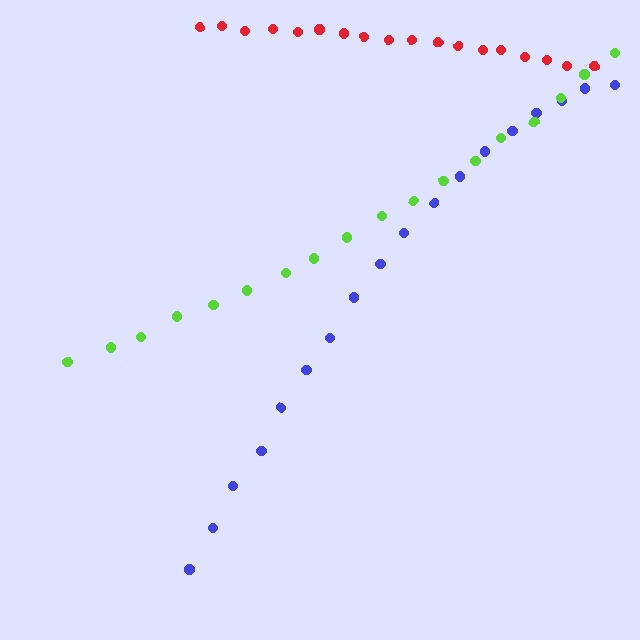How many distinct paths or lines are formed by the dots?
There are 3 distinct paths.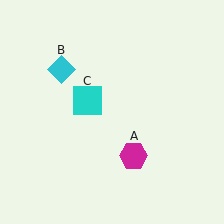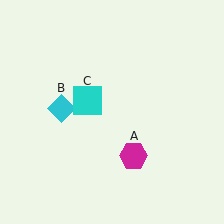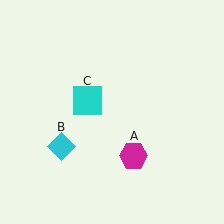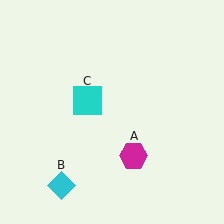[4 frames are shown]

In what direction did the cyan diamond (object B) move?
The cyan diamond (object B) moved down.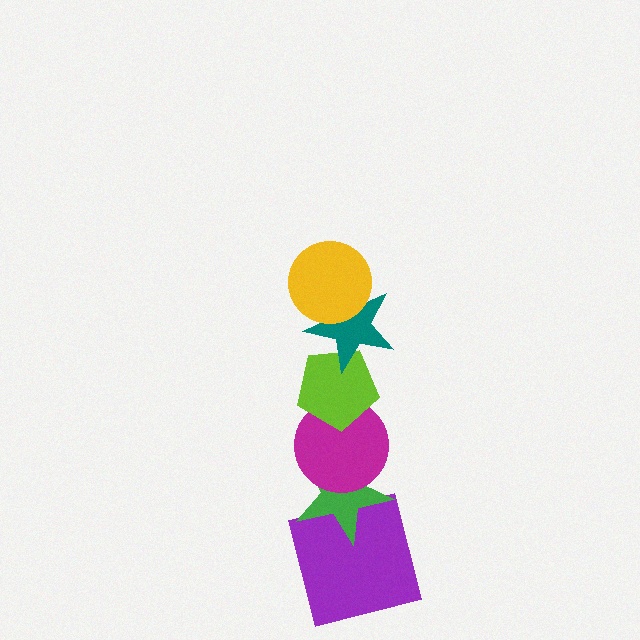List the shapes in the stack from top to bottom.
From top to bottom: the yellow circle, the teal star, the lime pentagon, the magenta circle, the green star, the purple square.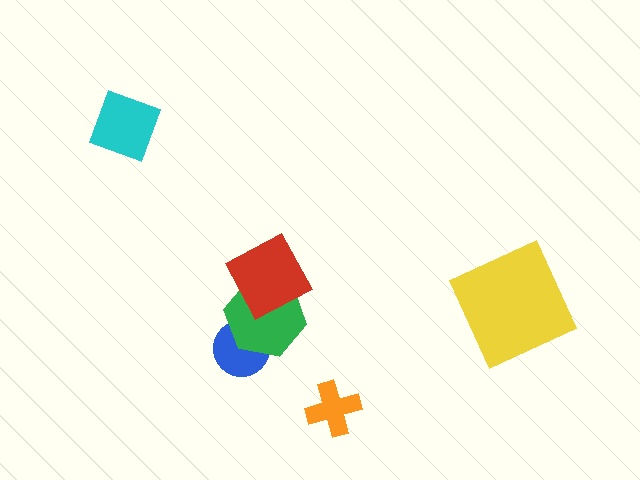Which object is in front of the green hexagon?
The red diamond is in front of the green hexagon.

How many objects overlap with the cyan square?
0 objects overlap with the cyan square.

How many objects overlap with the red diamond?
1 object overlaps with the red diamond.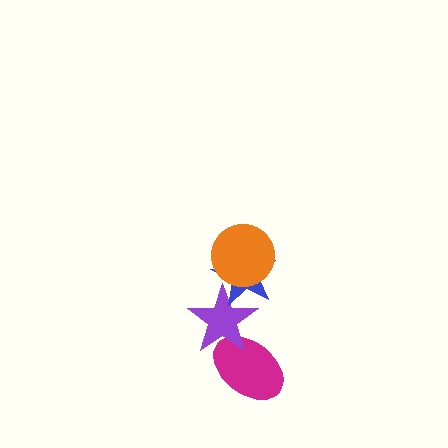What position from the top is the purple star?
The purple star is 3rd from the top.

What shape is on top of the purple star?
The blue star is on top of the purple star.